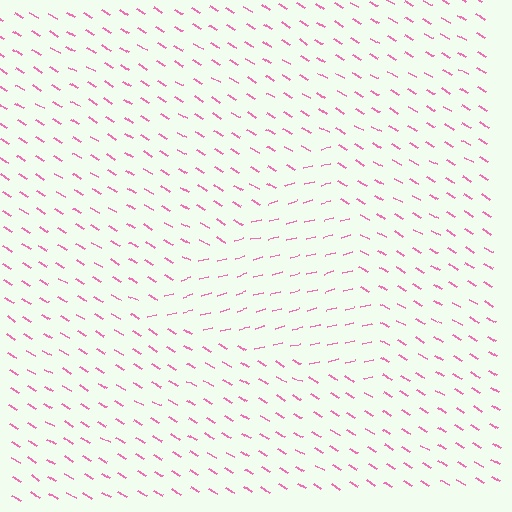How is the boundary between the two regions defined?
The boundary is defined purely by a change in line orientation (approximately 45 degrees difference). All lines are the same color and thickness.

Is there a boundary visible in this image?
Yes, there is a texture boundary formed by a change in line orientation.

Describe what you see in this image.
The image is filled with small pink line segments. A triangle region in the image has lines oriented differently from the surrounding lines, creating a visible texture boundary.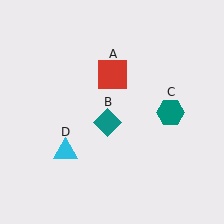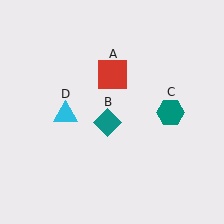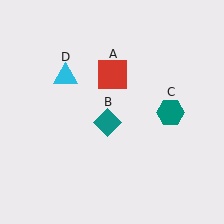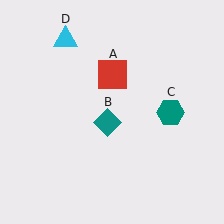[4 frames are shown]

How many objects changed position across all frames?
1 object changed position: cyan triangle (object D).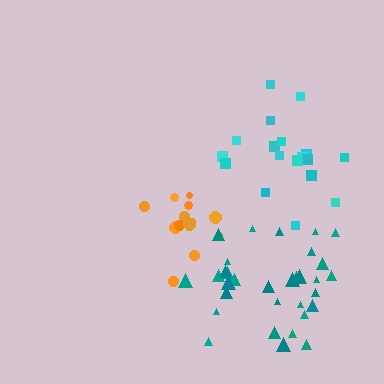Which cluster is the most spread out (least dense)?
Cyan.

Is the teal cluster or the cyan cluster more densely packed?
Teal.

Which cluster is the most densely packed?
Orange.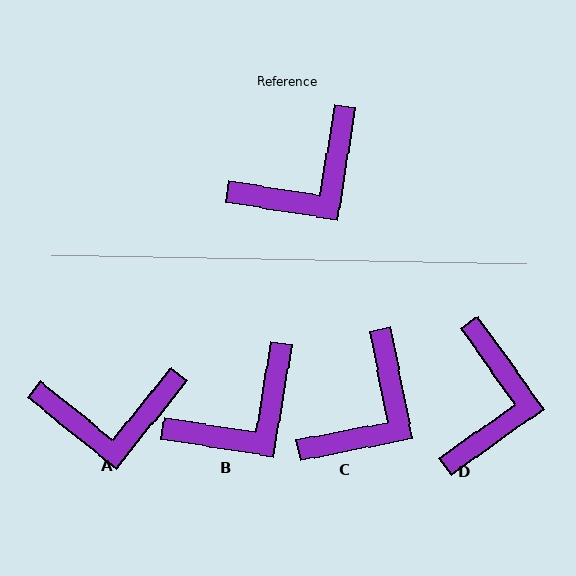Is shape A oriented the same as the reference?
No, it is off by about 29 degrees.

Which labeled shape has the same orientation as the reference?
B.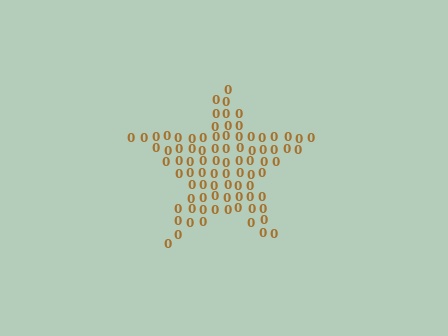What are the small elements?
The small elements are digit 0's.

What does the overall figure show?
The overall figure shows a star.